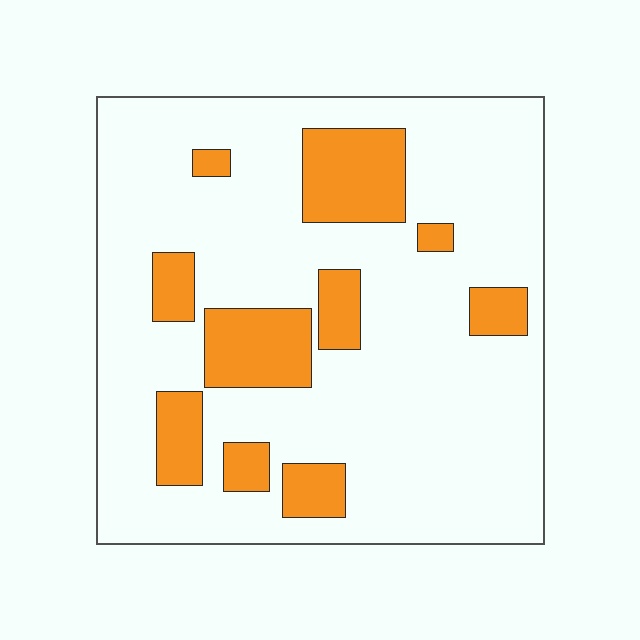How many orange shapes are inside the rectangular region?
10.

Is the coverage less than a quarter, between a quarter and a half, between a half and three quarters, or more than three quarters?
Less than a quarter.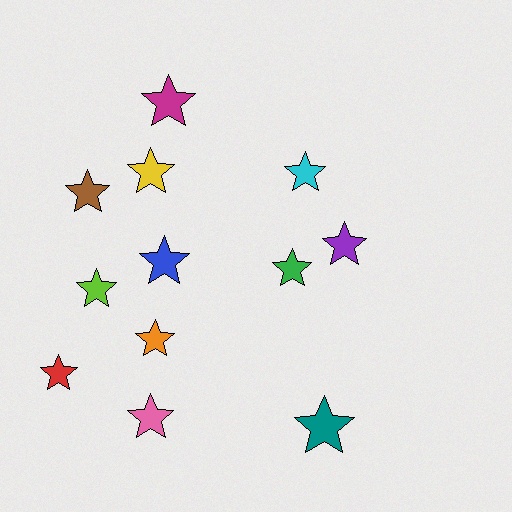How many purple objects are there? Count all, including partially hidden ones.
There is 1 purple object.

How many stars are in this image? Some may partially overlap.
There are 12 stars.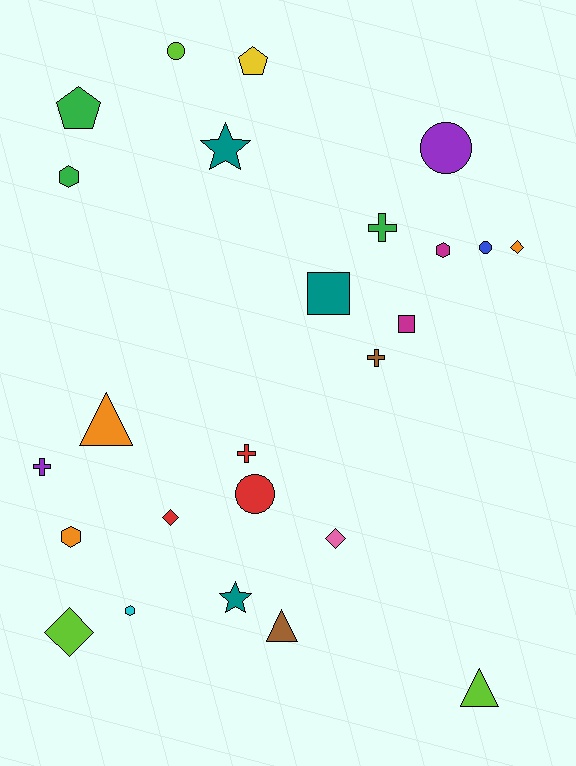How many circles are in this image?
There are 4 circles.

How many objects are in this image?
There are 25 objects.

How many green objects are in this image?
There are 3 green objects.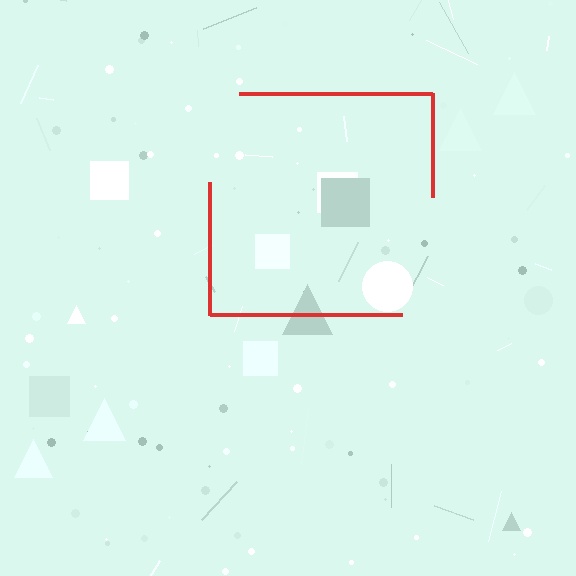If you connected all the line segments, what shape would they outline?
They would outline a square.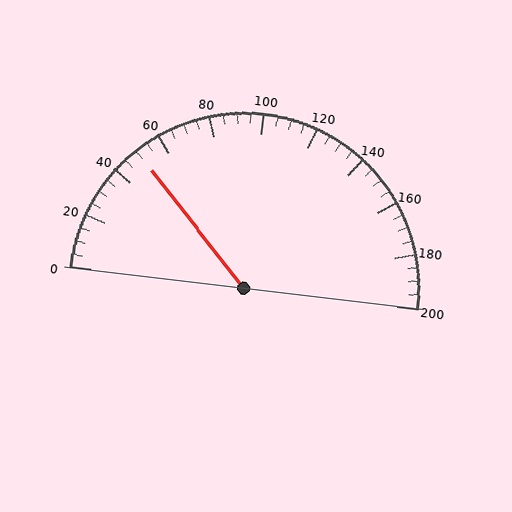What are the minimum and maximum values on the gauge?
The gauge ranges from 0 to 200.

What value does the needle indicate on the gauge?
The needle indicates approximately 50.